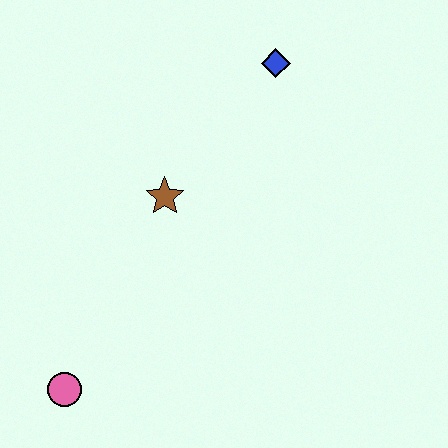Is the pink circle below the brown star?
Yes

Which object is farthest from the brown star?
The pink circle is farthest from the brown star.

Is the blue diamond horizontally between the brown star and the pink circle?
No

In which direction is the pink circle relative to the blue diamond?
The pink circle is below the blue diamond.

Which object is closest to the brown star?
The blue diamond is closest to the brown star.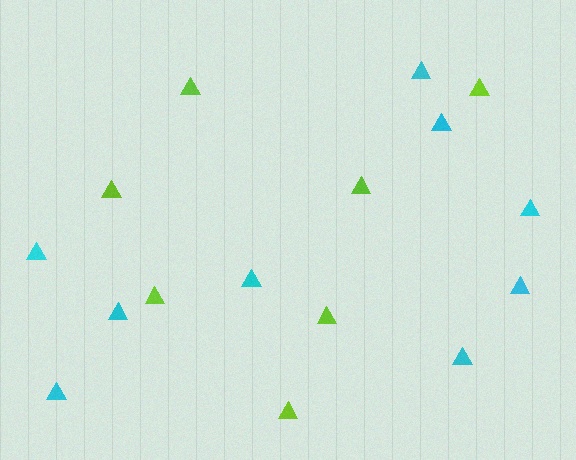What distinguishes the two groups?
There are 2 groups: one group of cyan triangles (9) and one group of lime triangles (7).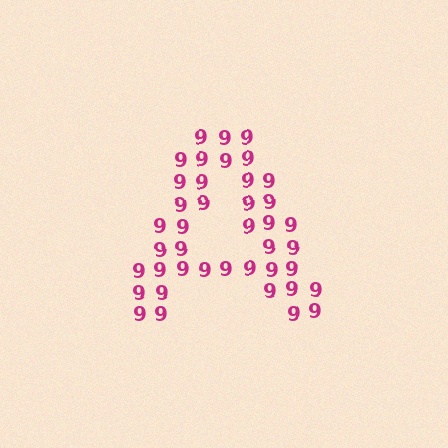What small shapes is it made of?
It is made of small digit 9's.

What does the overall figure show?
The overall figure shows the letter A.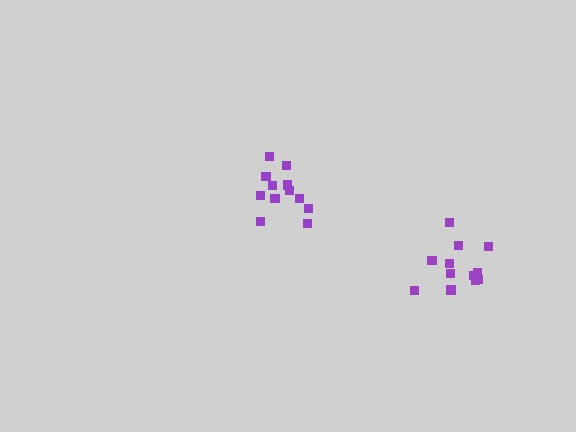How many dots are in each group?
Group 1: 12 dots, Group 2: 12 dots (24 total).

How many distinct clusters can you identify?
There are 2 distinct clusters.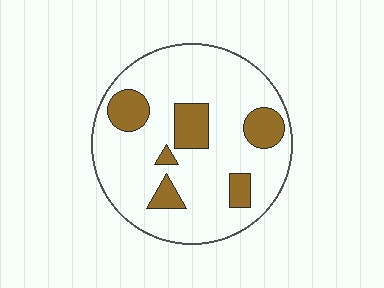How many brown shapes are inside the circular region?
6.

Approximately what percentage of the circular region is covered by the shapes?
Approximately 20%.